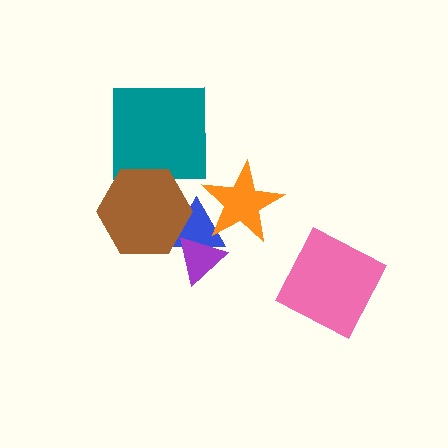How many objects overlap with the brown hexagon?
2 objects overlap with the brown hexagon.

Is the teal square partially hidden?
Yes, it is partially covered by another shape.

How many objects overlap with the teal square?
1 object overlaps with the teal square.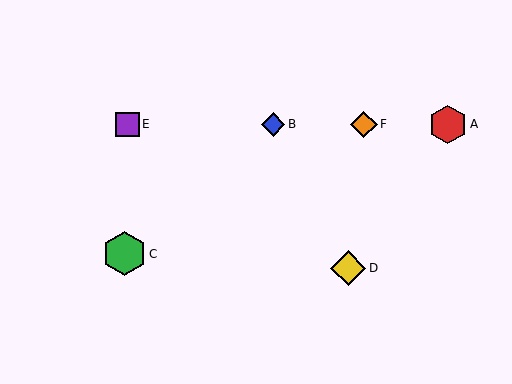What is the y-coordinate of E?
Object E is at y≈124.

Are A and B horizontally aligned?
Yes, both are at y≈124.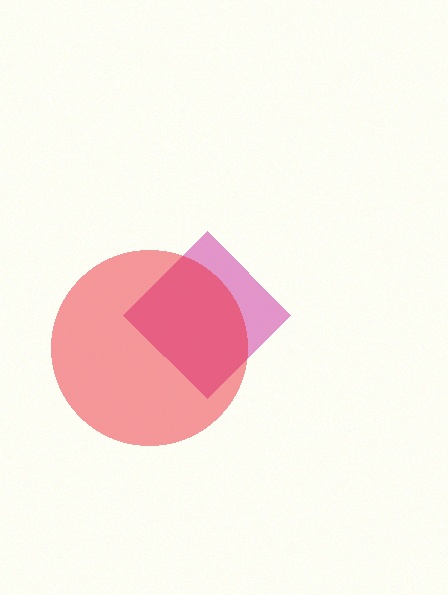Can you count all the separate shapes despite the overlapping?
Yes, there are 2 separate shapes.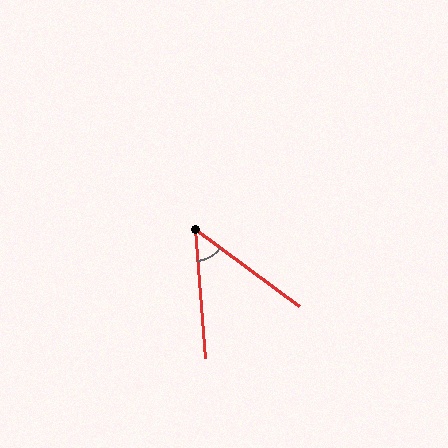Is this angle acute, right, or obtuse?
It is acute.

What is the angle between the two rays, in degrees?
Approximately 49 degrees.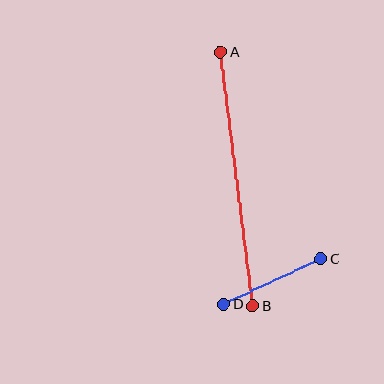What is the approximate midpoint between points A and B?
The midpoint is at approximately (237, 179) pixels.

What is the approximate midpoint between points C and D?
The midpoint is at approximately (272, 282) pixels.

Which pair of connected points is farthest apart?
Points A and B are farthest apart.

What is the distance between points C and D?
The distance is approximately 107 pixels.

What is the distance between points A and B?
The distance is approximately 256 pixels.